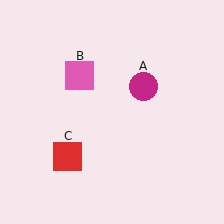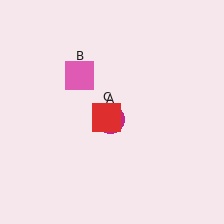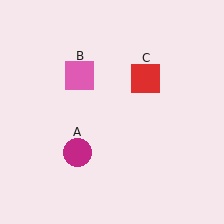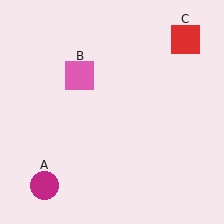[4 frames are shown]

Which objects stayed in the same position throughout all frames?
Pink square (object B) remained stationary.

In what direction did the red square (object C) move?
The red square (object C) moved up and to the right.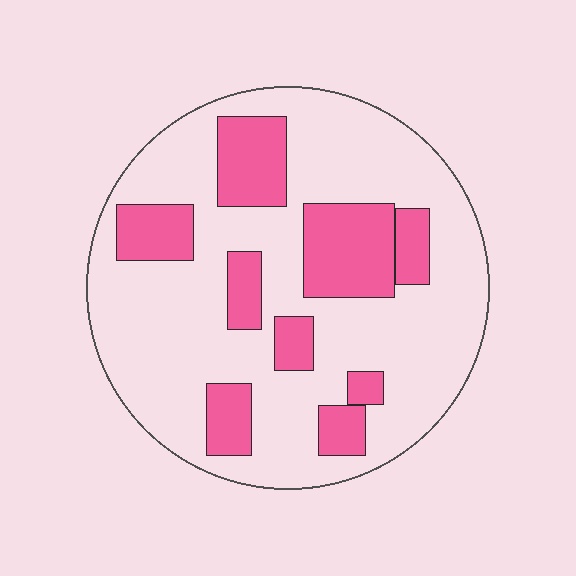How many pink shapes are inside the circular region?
9.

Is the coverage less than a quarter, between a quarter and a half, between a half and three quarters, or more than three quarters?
Between a quarter and a half.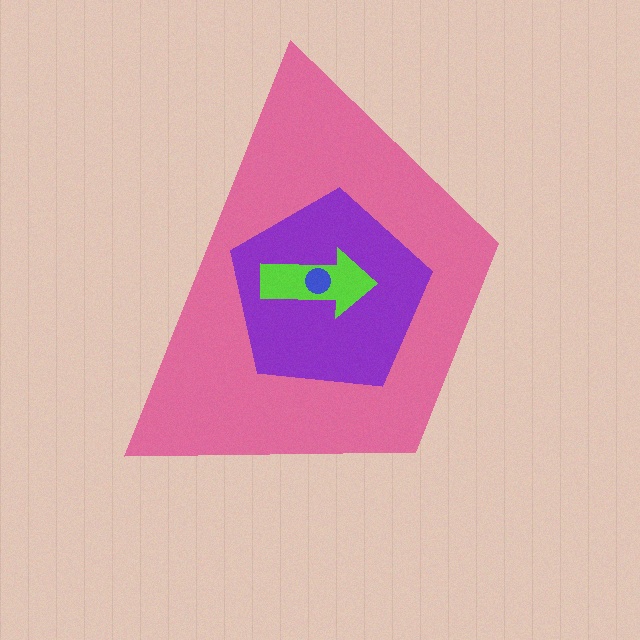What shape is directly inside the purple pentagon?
The lime arrow.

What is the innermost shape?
The blue circle.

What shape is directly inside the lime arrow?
The blue circle.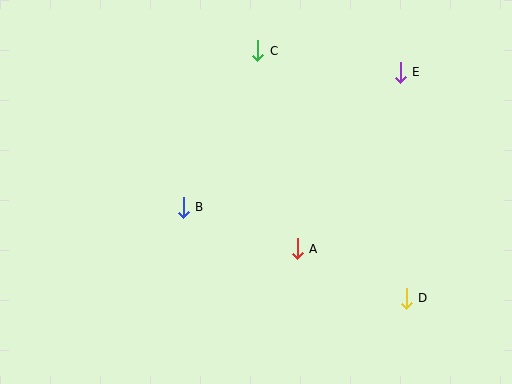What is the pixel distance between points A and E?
The distance between A and E is 204 pixels.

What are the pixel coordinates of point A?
Point A is at (297, 249).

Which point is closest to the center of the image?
Point A at (297, 249) is closest to the center.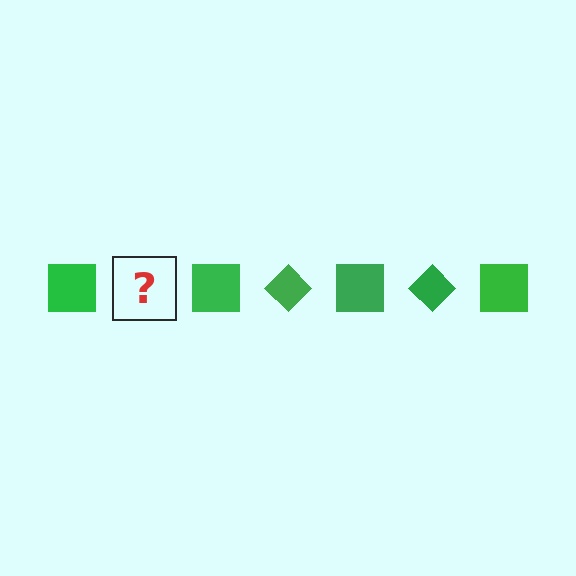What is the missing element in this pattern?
The missing element is a green diamond.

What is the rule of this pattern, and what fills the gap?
The rule is that the pattern cycles through square, diamond shapes in green. The gap should be filled with a green diamond.